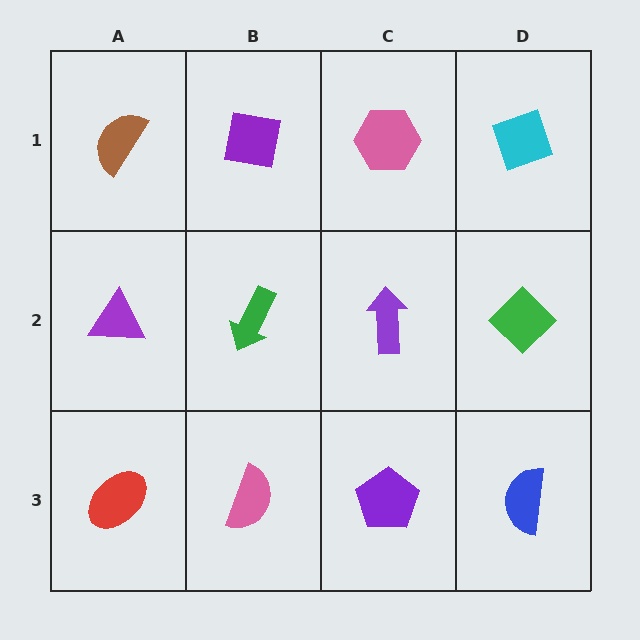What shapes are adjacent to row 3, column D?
A green diamond (row 2, column D), a purple pentagon (row 3, column C).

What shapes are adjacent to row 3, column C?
A purple arrow (row 2, column C), a pink semicircle (row 3, column B), a blue semicircle (row 3, column D).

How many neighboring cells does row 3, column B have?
3.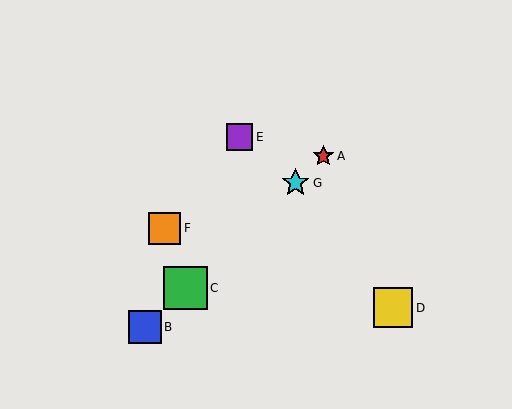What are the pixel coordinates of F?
Object F is at (165, 228).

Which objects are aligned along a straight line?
Objects A, B, C, G are aligned along a straight line.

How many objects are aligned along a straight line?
4 objects (A, B, C, G) are aligned along a straight line.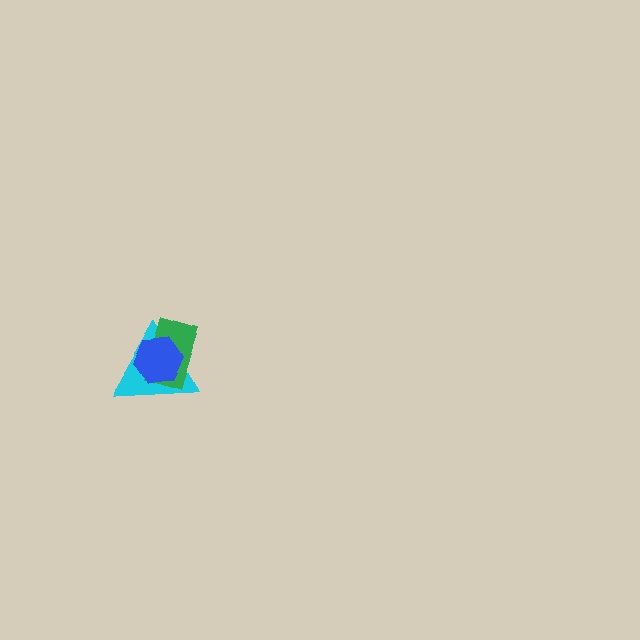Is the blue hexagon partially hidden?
No, no other shape covers it.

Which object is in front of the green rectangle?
The blue hexagon is in front of the green rectangle.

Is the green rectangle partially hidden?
Yes, it is partially covered by another shape.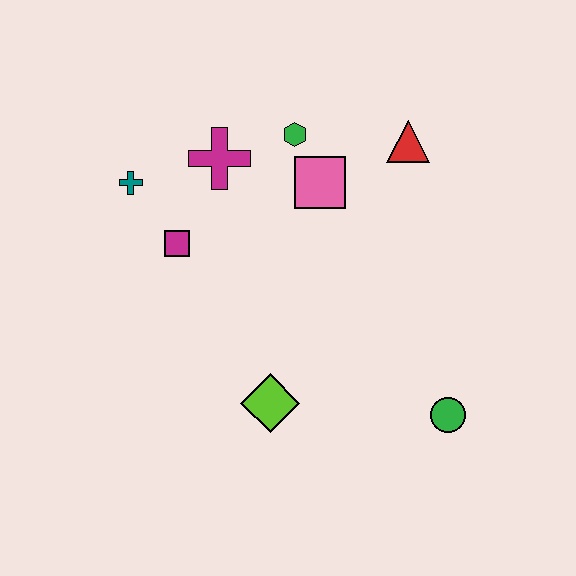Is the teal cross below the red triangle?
Yes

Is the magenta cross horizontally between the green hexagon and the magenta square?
Yes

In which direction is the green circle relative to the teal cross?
The green circle is to the right of the teal cross.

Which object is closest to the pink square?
The green hexagon is closest to the pink square.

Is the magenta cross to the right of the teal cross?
Yes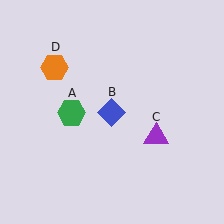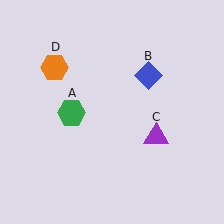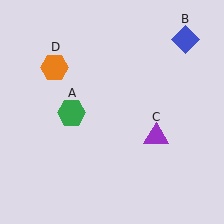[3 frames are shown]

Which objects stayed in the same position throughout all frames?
Green hexagon (object A) and purple triangle (object C) and orange hexagon (object D) remained stationary.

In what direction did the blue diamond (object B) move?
The blue diamond (object B) moved up and to the right.